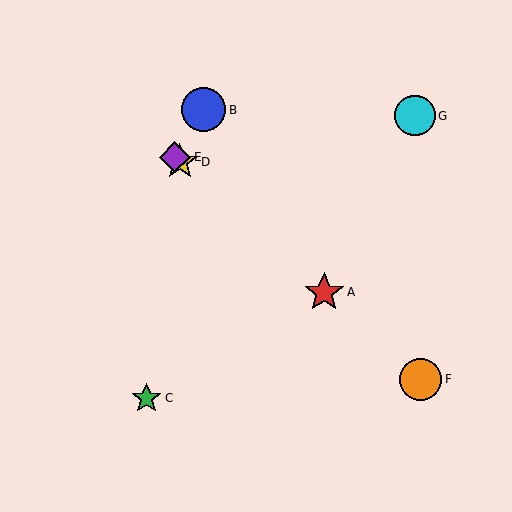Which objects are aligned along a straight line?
Objects A, D, E, F are aligned along a straight line.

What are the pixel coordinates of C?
Object C is at (147, 398).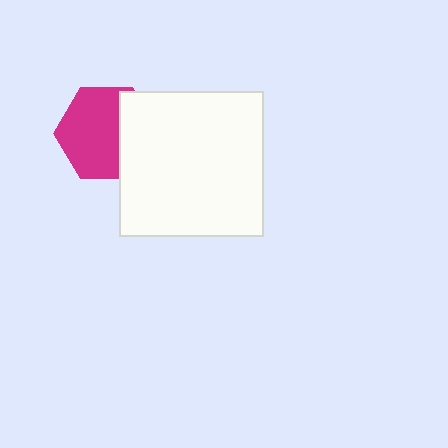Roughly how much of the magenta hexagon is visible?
Most of it is visible (roughly 67%).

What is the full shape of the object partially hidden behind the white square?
The partially hidden object is a magenta hexagon.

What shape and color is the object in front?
The object in front is a white square.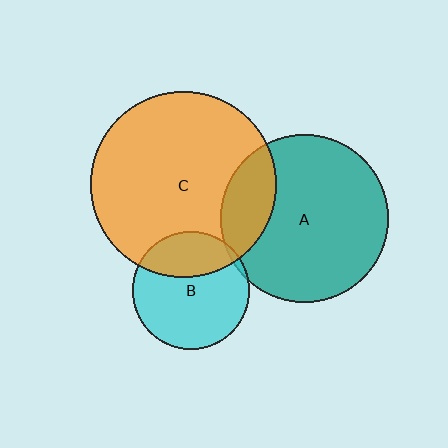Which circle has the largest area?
Circle C (orange).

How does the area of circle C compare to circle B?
Approximately 2.5 times.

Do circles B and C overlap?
Yes.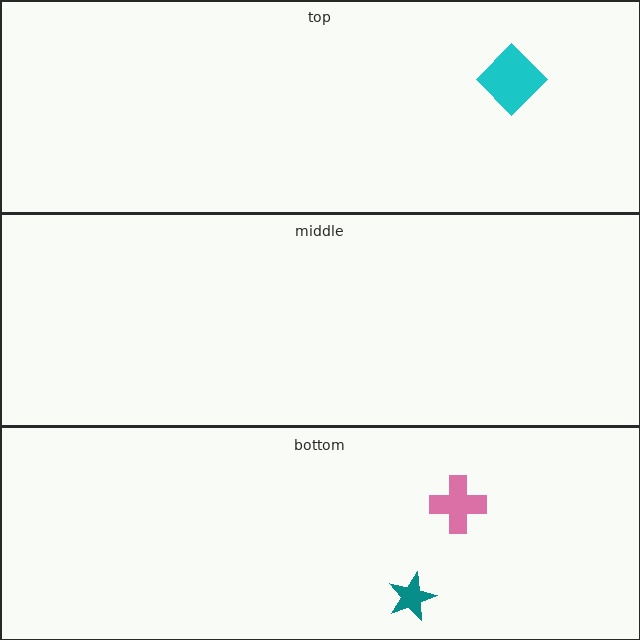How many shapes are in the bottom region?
2.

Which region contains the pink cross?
The bottom region.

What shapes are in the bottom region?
The pink cross, the teal star.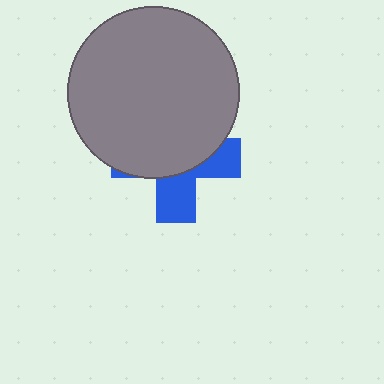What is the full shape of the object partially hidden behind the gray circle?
The partially hidden object is a blue cross.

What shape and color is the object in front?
The object in front is a gray circle.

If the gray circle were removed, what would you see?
You would see the complete blue cross.